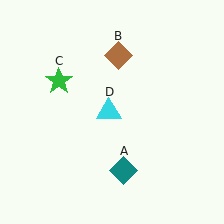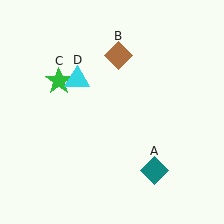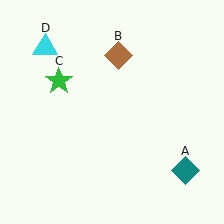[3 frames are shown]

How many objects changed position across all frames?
2 objects changed position: teal diamond (object A), cyan triangle (object D).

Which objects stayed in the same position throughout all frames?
Brown diamond (object B) and green star (object C) remained stationary.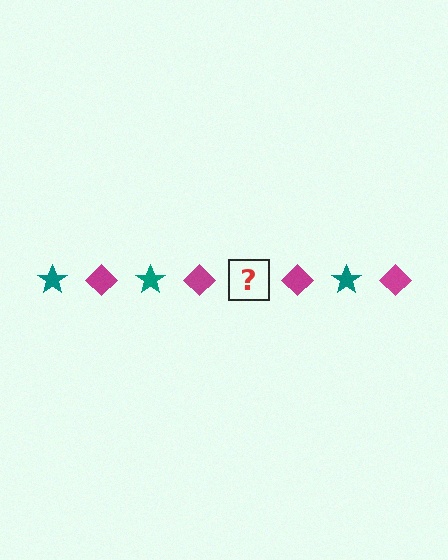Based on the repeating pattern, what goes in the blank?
The blank should be a teal star.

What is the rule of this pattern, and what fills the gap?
The rule is that the pattern alternates between teal star and magenta diamond. The gap should be filled with a teal star.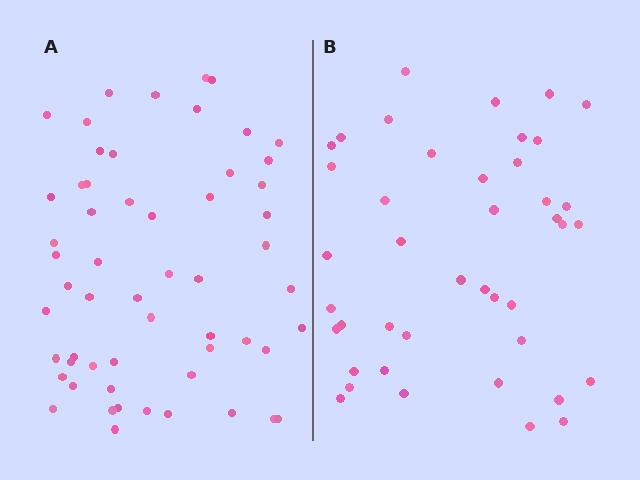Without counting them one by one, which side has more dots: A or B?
Region A (the left region) has more dots.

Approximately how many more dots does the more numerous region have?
Region A has approximately 15 more dots than region B.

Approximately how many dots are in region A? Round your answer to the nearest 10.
About 60 dots. (The exact count is 57, which rounds to 60.)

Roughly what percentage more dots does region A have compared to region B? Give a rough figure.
About 35% more.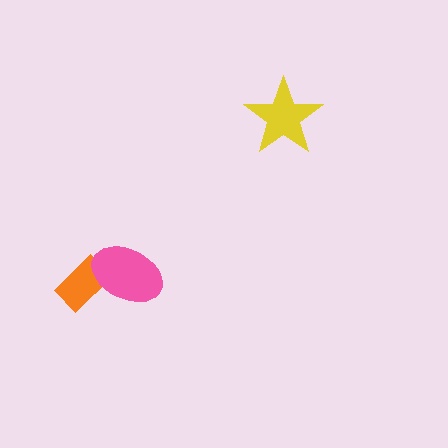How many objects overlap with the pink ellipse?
1 object overlaps with the pink ellipse.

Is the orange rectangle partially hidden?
Yes, it is partially covered by another shape.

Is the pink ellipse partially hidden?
No, no other shape covers it.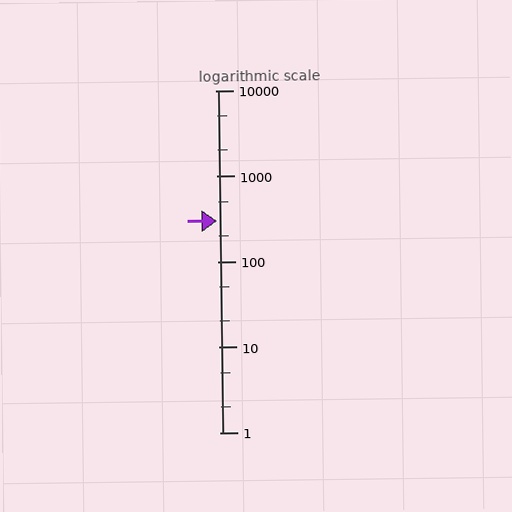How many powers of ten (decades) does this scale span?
The scale spans 4 decades, from 1 to 10000.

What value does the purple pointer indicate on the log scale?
The pointer indicates approximately 300.